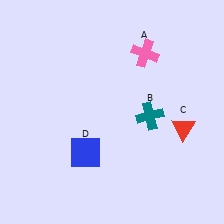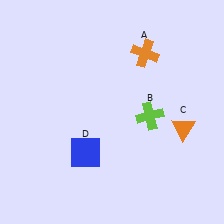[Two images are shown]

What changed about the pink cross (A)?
In Image 1, A is pink. In Image 2, it changed to orange.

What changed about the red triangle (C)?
In Image 1, C is red. In Image 2, it changed to orange.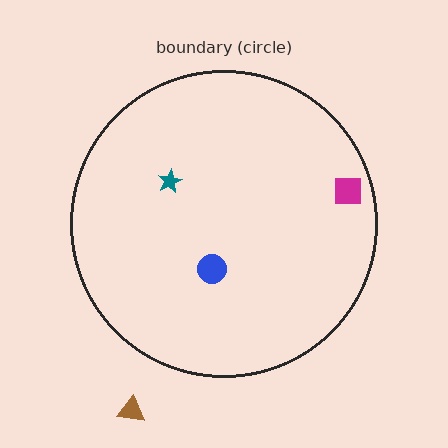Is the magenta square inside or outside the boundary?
Inside.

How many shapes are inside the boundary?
3 inside, 1 outside.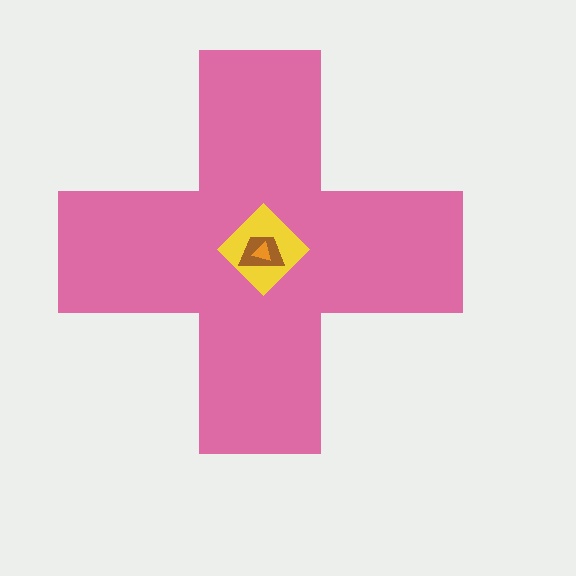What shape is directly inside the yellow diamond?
The brown trapezoid.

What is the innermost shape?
The orange triangle.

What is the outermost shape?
The pink cross.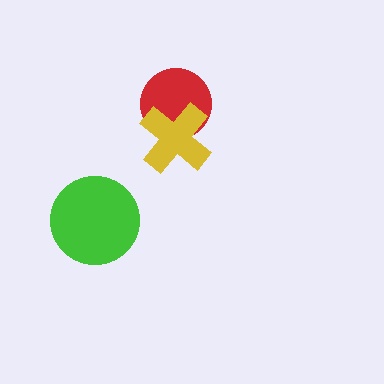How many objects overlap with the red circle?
1 object overlaps with the red circle.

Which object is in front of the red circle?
The yellow cross is in front of the red circle.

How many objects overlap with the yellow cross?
1 object overlaps with the yellow cross.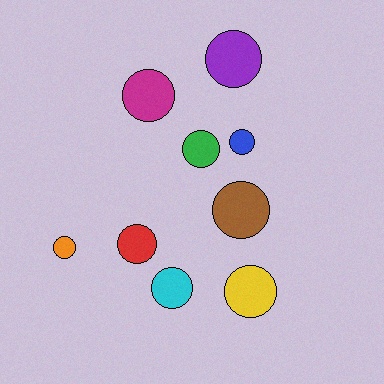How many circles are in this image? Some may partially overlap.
There are 9 circles.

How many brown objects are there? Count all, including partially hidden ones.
There is 1 brown object.